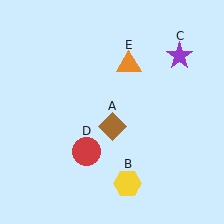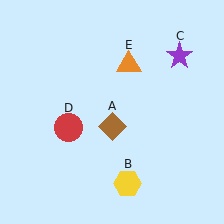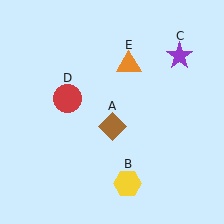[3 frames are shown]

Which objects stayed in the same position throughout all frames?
Brown diamond (object A) and yellow hexagon (object B) and purple star (object C) and orange triangle (object E) remained stationary.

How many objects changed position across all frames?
1 object changed position: red circle (object D).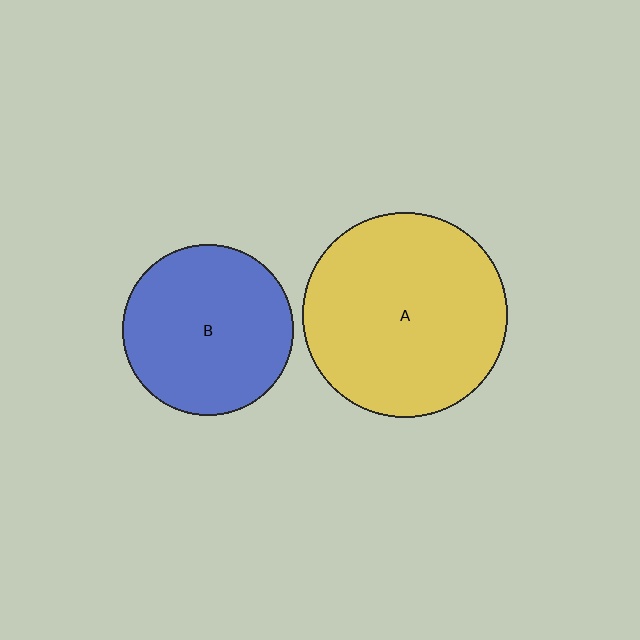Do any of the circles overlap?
No, none of the circles overlap.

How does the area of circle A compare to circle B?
Approximately 1.4 times.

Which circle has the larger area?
Circle A (yellow).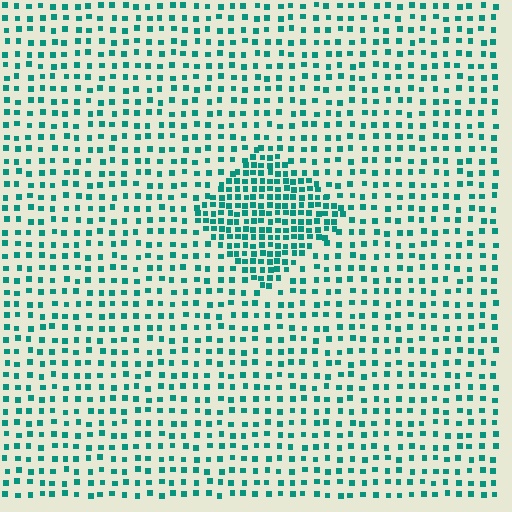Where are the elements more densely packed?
The elements are more densely packed inside the diamond boundary.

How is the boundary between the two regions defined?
The boundary is defined by a change in element density (approximately 2.2x ratio). All elements are the same color, size, and shape.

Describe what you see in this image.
The image contains small teal elements arranged at two different densities. A diamond-shaped region is visible where the elements are more densely packed than the surrounding area.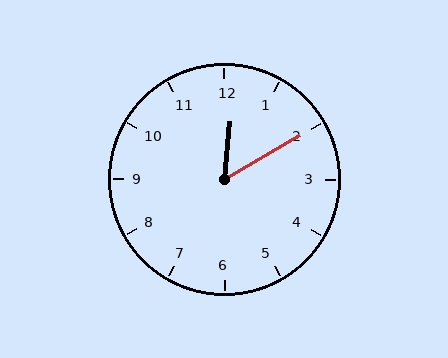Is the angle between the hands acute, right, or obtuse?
It is acute.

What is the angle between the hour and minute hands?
Approximately 55 degrees.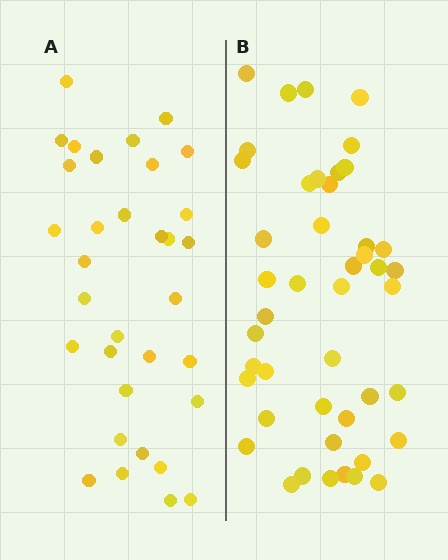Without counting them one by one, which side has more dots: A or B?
Region B (the right region) has more dots.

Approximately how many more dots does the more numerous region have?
Region B has roughly 12 or so more dots than region A.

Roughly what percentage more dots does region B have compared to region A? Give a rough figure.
About 35% more.